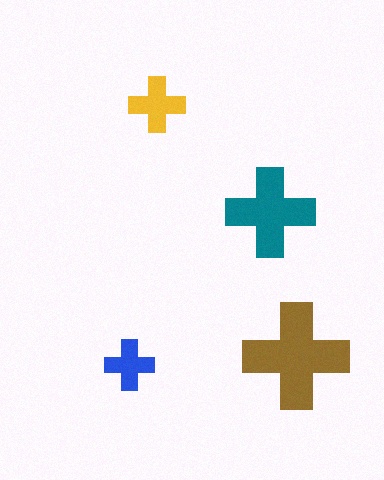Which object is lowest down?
The blue cross is bottommost.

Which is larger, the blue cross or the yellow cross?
The yellow one.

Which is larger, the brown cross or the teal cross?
The brown one.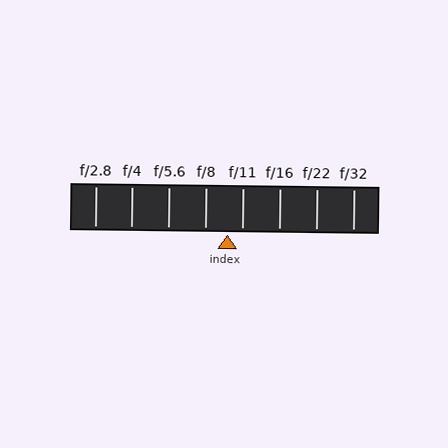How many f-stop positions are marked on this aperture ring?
There are 8 f-stop positions marked.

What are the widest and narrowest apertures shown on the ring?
The widest aperture shown is f/2.8 and the narrowest is f/32.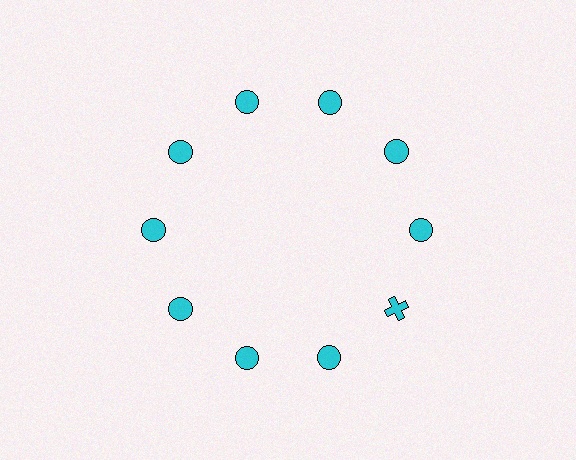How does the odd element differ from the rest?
It has a different shape: cross instead of circle.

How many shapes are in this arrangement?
There are 10 shapes arranged in a ring pattern.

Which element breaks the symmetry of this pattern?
The cyan cross at roughly the 4 o'clock position breaks the symmetry. All other shapes are cyan circles.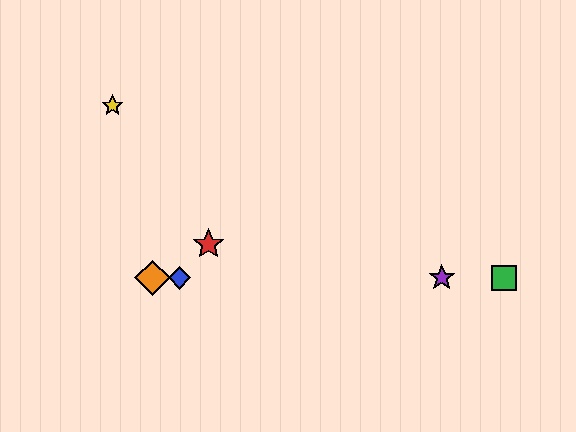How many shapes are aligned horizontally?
4 shapes (the blue diamond, the green square, the purple star, the orange diamond) are aligned horizontally.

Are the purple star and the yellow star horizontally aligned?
No, the purple star is at y≈278 and the yellow star is at y≈106.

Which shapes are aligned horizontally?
The blue diamond, the green square, the purple star, the orange diamond are aligned horizontally.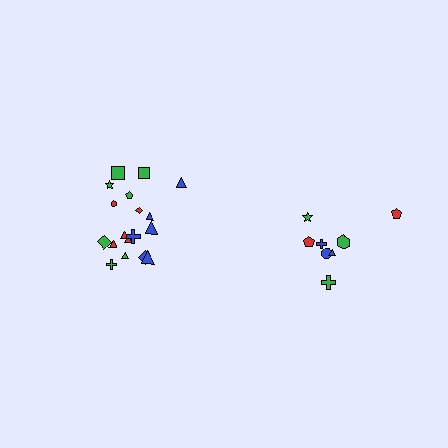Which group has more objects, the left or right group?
The left group.